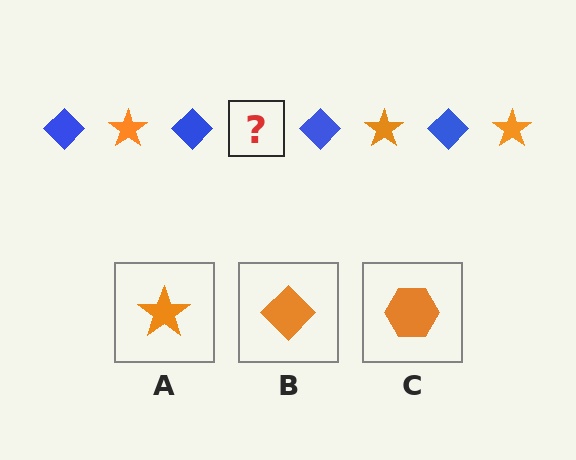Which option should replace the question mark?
Option A.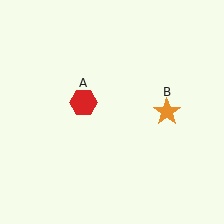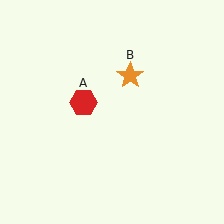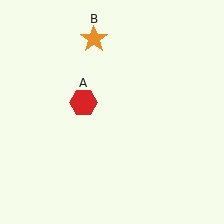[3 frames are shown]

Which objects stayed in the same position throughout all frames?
Red hexagon (object A) remained stationary.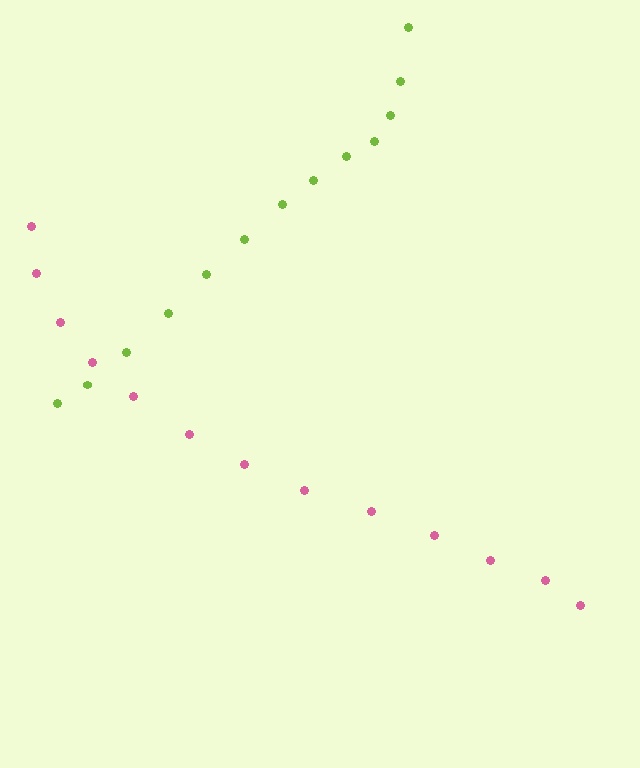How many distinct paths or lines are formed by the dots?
There are 2 distinct paths.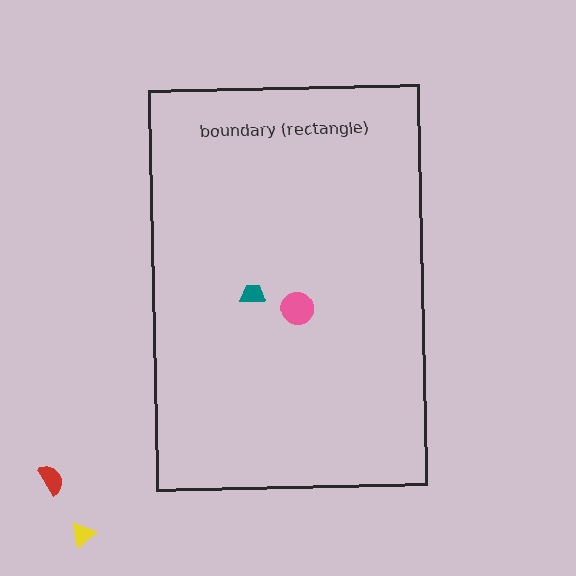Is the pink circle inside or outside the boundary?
Inside.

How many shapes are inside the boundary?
2 inside, 2 outside.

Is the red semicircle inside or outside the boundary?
Outside.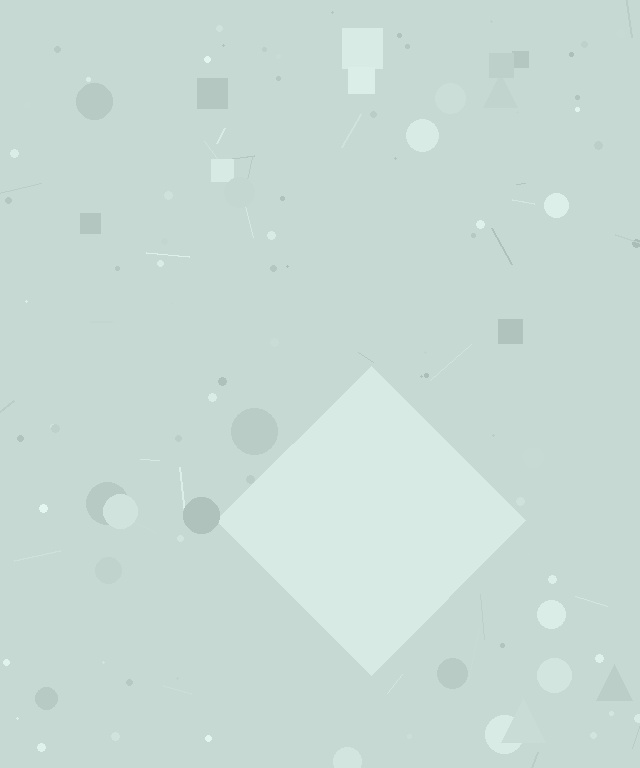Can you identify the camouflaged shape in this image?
The camouflaged shape is a diamond.